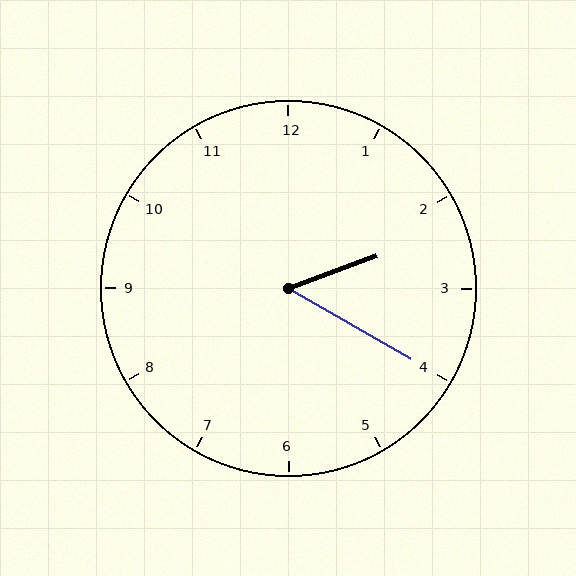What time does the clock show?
2:20.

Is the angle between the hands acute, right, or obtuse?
It is acute.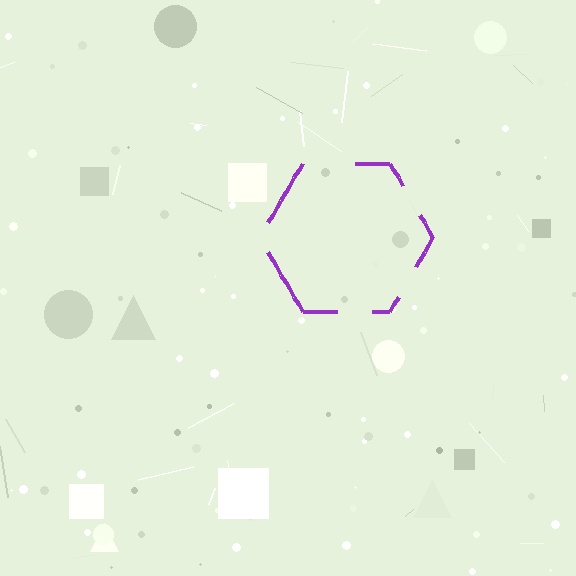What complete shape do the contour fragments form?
The contour fragments form a hexagon.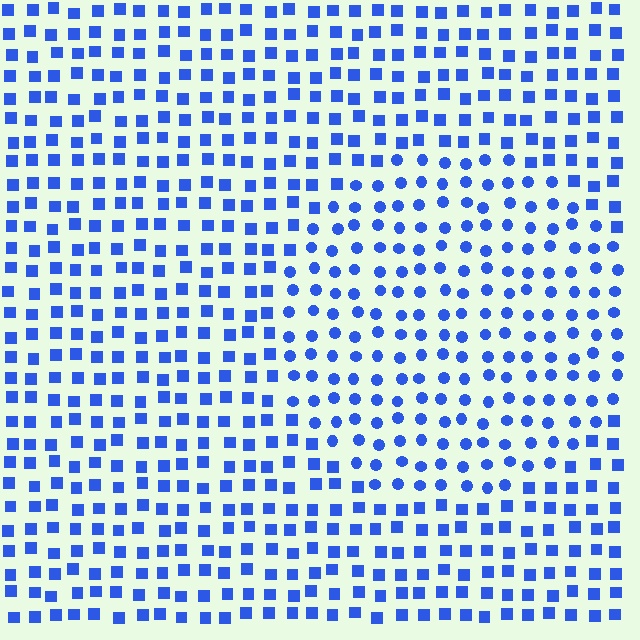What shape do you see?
I see a circle.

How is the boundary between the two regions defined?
The boundary is defined by a change in element shape: circles inside vs. squares outside. All elements share the same color and spacing.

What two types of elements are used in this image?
The image uses circles inside the circle region and squares outside it.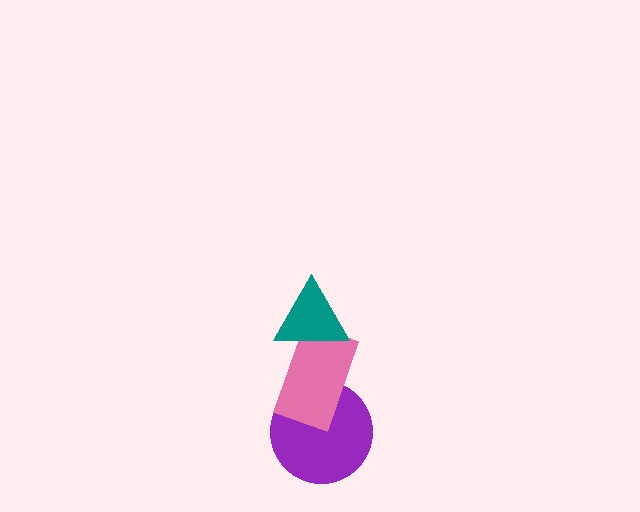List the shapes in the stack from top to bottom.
From top to bottom: the teal triangle, the pink rectangle, the purple circle.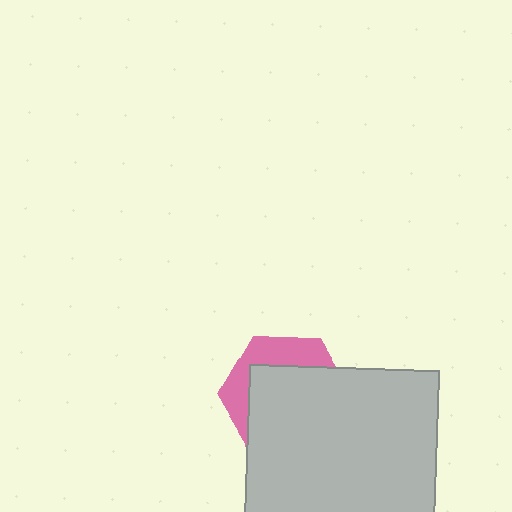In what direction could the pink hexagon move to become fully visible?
The pink hexagon could move up. That would shift it out from behind the light gray square entirely.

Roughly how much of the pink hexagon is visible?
A small part of it is visible (roughly 32%).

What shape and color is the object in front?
The object in front is a light gray square.